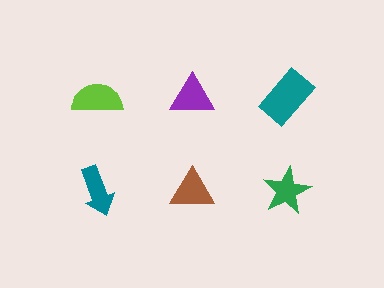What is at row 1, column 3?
A teal rectangle.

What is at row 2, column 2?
A brown triangle.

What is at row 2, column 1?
A teal arrow.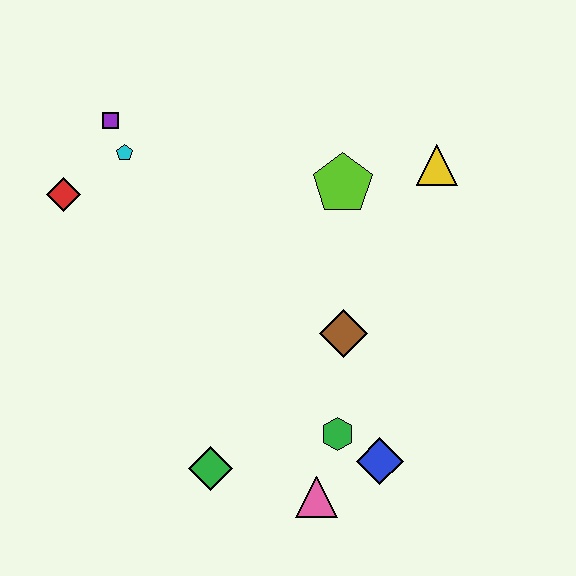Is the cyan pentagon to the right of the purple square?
Yes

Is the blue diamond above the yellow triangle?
No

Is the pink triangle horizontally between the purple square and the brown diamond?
Yes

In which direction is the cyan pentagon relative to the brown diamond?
The cyan pentagon is to the left of the brown diamond.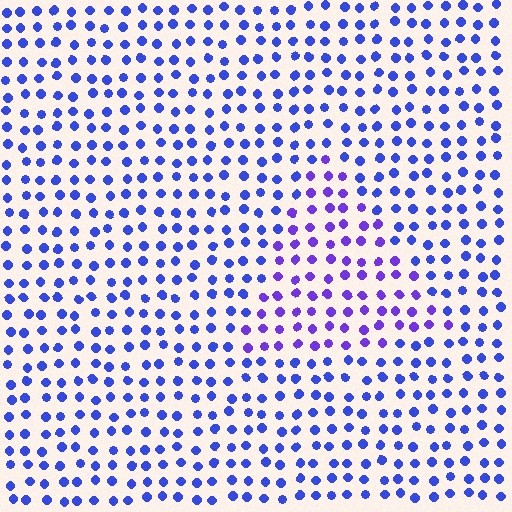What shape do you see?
I see a triangle.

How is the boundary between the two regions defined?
The boundary is defined purely by a slight shift in hue (about 29 degrees). Spacing, size, and orientation are identical on both sides.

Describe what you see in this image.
The image is filled with small blue elements in a uniform arrangement. A triangle-shaped region is visible where the elements are tinted to a slightly different hue, forming a subtle color boundary.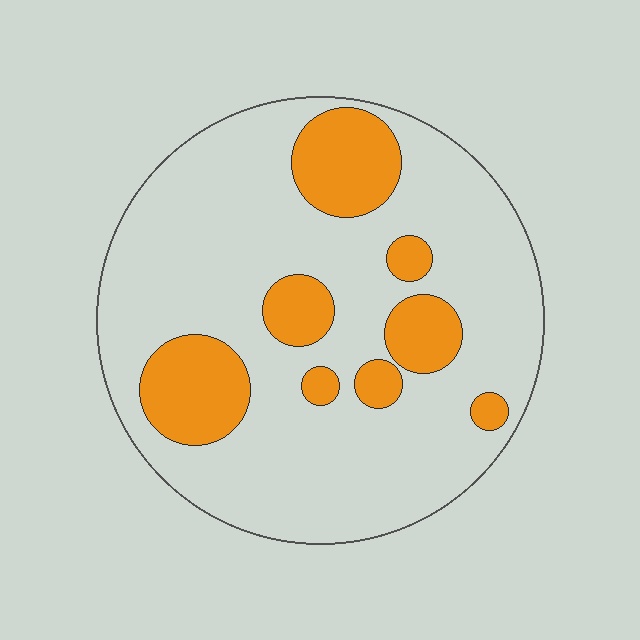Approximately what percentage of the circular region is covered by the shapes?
Approximately 20%.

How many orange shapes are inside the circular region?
8.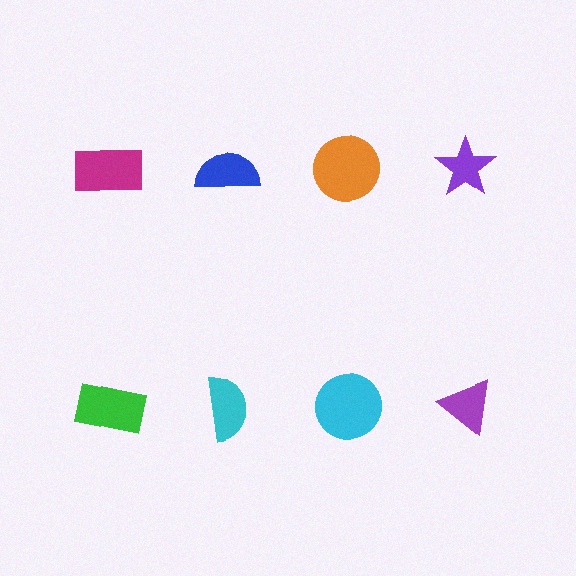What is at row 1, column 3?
An orange circle.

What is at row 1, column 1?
A magenta rectangle.